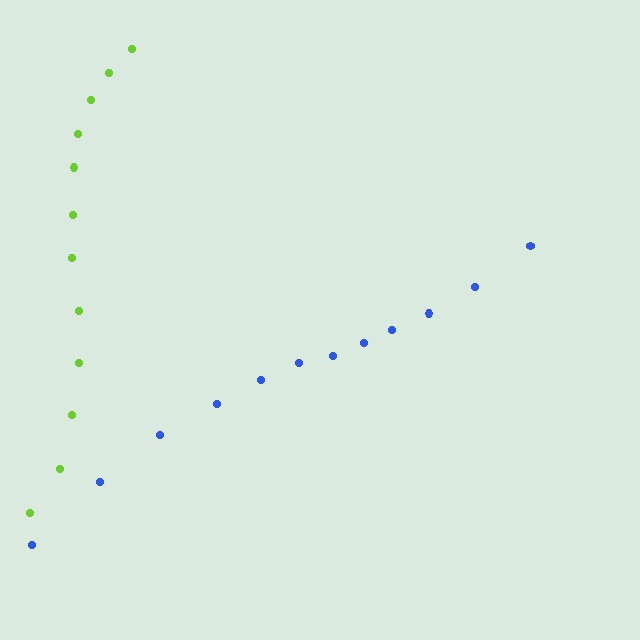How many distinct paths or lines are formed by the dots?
There are 2 distinct paths.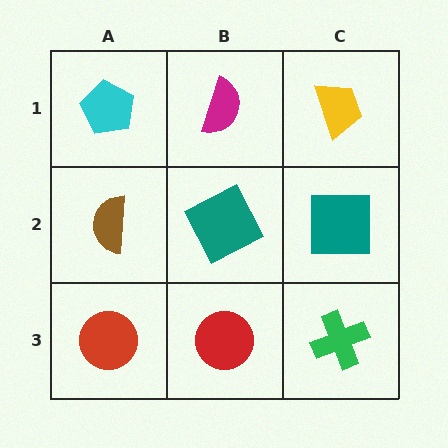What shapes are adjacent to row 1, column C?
A teal square (row 2, column C), a magenta semicircle (row 1, column B).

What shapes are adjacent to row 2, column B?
A magenta semicircle (row 1, column B), a red circle (row 3, column B), a brown semicircle (row 2, column A), a teal square (row 2, column C).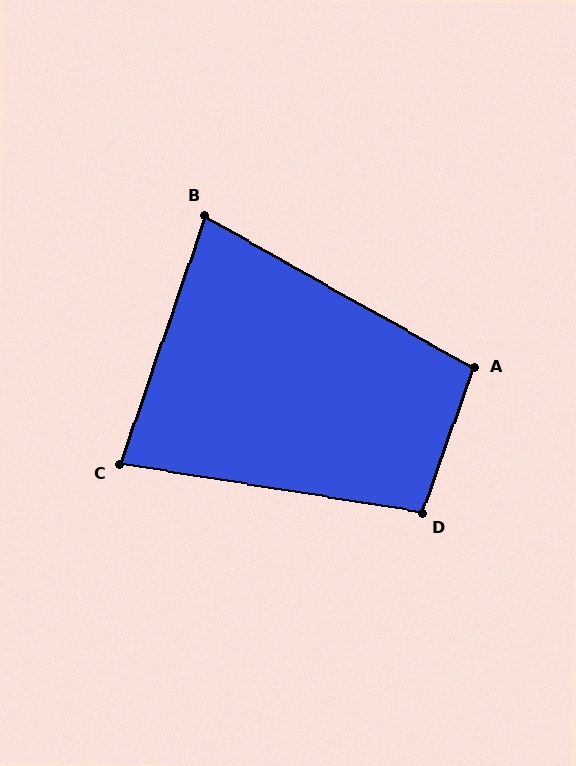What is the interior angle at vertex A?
Approximately 100 degrees (obtuse).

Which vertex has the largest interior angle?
D, at approximately 101 degrees.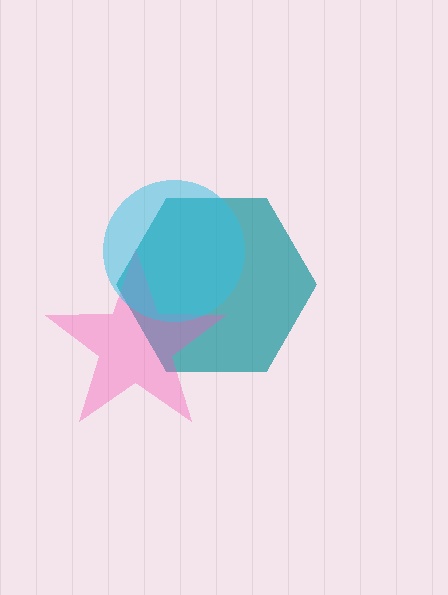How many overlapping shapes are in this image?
There are 3 overlapping shapes in the image.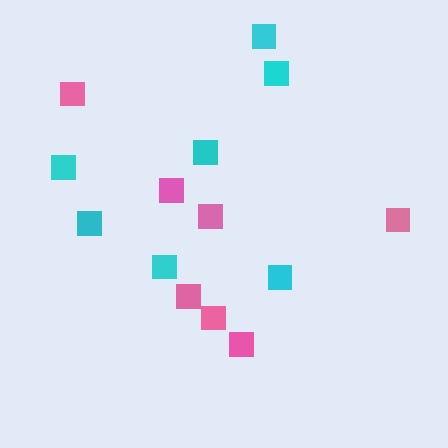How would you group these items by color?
There are 2 groups: one group of pink squares (7) and one group of cyan squares (7).